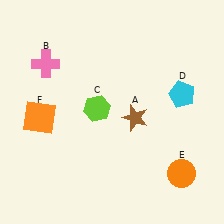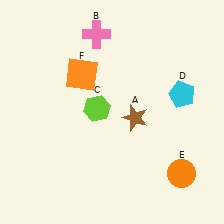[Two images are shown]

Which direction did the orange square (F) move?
The orange square (F) moved up.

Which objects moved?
The objects that moved are: the pink cross (B), the orange square (F).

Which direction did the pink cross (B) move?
The pink cross (B) moved right.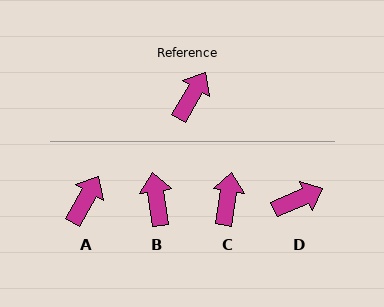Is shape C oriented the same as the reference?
No, it is off by about 21 degrees.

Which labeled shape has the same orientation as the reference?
A.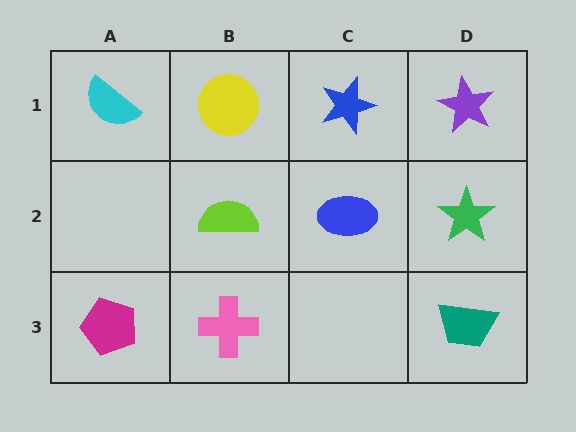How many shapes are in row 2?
3 shapes.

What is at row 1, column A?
A cyan semicircle.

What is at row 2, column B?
A lime semicircle.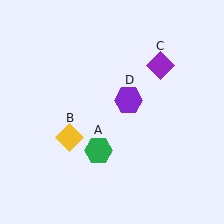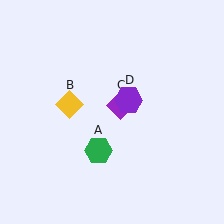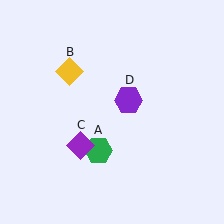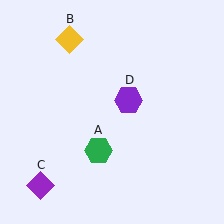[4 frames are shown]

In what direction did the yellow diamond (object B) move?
The yellow diamond (object B) moved up.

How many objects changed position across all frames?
2 objects changed position: yellow diamond (object B), purple diamond (object C).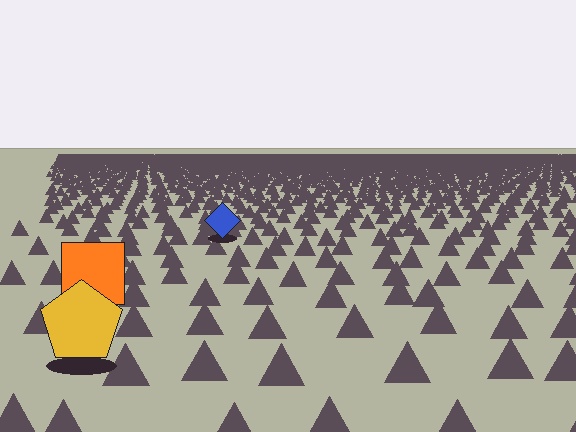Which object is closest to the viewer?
The yellow pentagon is closest. The texture marks near it are larger and more spread out.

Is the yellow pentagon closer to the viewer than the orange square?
Yes. The yellow pentagon is closer — you can tell from the texture gradient: the ground texture is coarser near it.